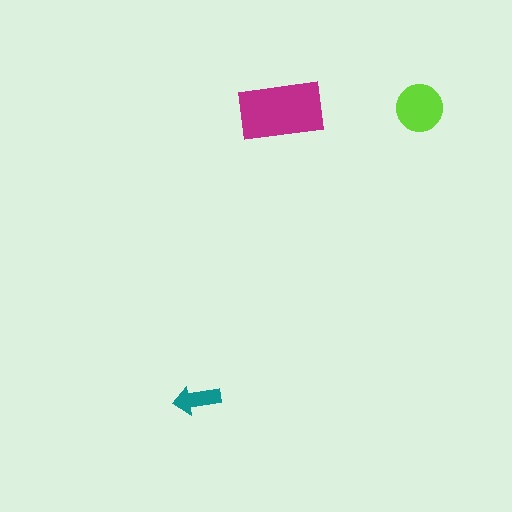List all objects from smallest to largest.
The teal arrow, the lime circle, the magenta rectangle.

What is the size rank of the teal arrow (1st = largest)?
3rd.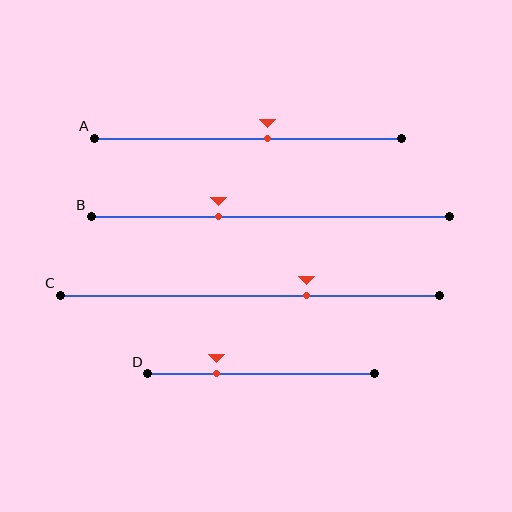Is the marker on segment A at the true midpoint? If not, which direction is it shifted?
No, the marker on segment A is shifted to the right by about 6% of the segment length.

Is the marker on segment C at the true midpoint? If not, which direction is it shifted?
No, the marker on segment C is shifted to the right by about 15% of the segment length.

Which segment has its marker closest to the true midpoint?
Segment A has its marker closest to the true midpoint.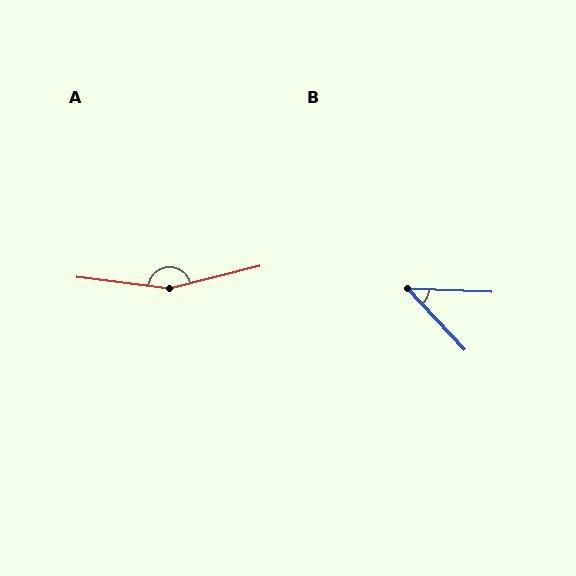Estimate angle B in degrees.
Approximately 45 degrees.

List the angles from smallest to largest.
B (45°), A (159°).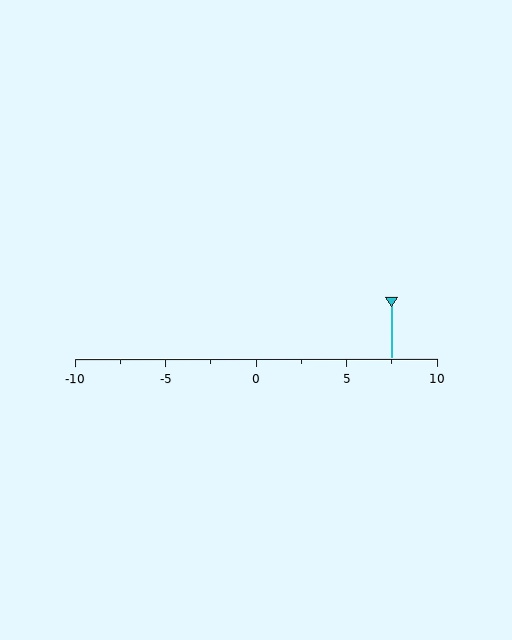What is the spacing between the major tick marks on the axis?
The major ticks are spaced 5 apart.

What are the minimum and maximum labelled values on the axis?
The axis runs from -10 to 10.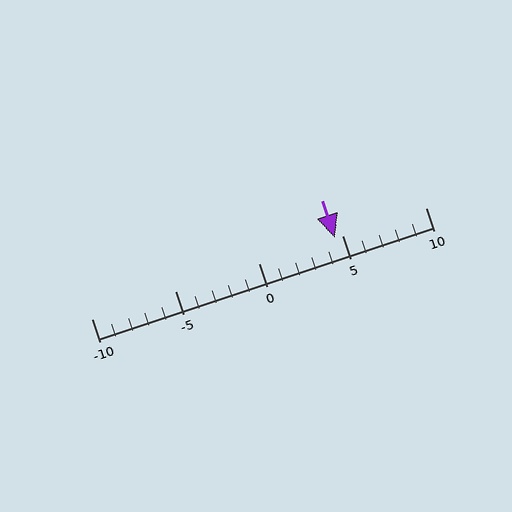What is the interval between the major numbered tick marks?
The major tick marks are spaced 5 units apart.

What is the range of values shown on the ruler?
The ruler shows values from -10 to 10.